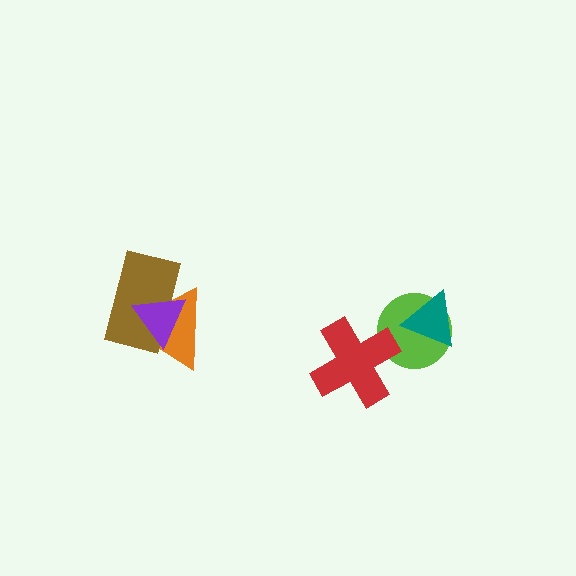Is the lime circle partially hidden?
Yes, it is partially covered by another shape.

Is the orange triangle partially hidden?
Yes, it is partially covered by another shape.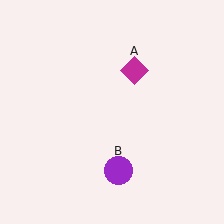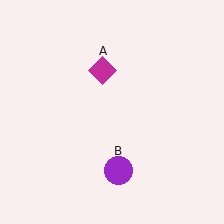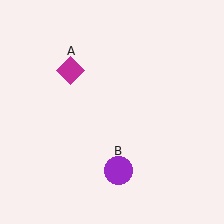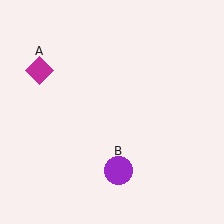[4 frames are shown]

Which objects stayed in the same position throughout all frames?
Purple circle (object B) remained stationary.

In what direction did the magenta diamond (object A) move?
The magenta diamond (object A) moved left.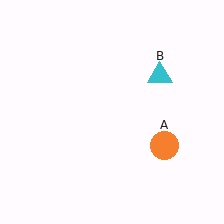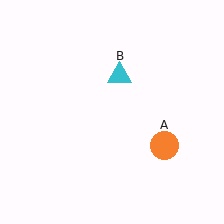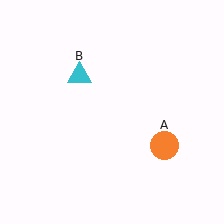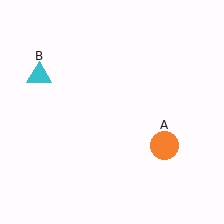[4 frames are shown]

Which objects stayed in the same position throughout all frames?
Orange circle (object A) remained stationary.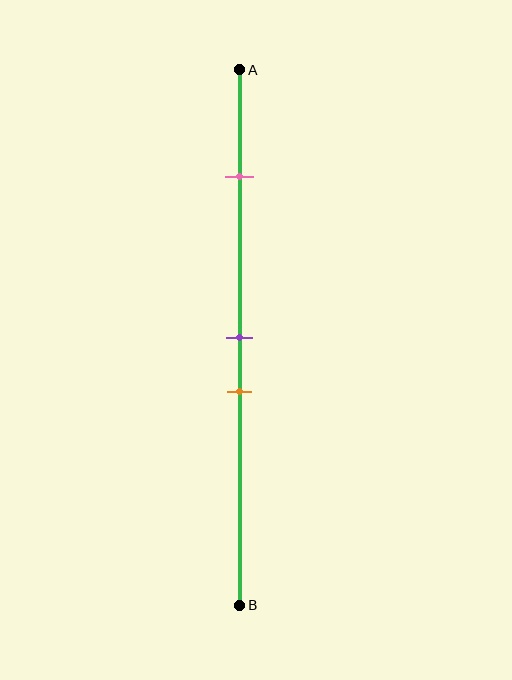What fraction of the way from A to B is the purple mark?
The purple mark is approximately 50% (0.5) of the way from A to B.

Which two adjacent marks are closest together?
The purple and orange marks are the closest adjacent pair.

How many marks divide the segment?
There are 3 marks dividing the segment.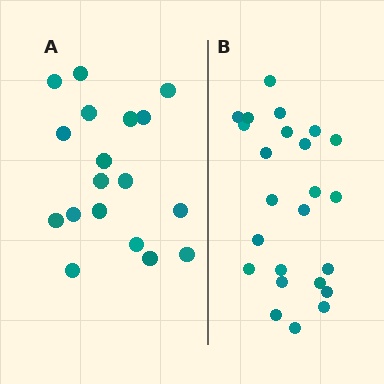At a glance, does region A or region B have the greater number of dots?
Region B (the right region) has more dots.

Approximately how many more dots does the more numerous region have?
Region B has about 6 more dots than region A.